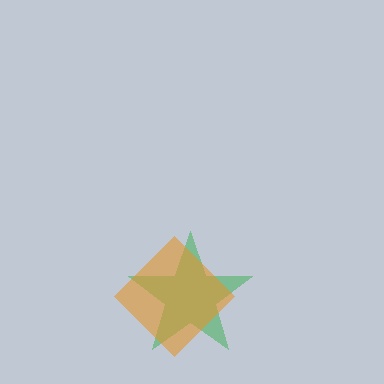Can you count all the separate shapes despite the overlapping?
Yes, there are 2 separate shapes.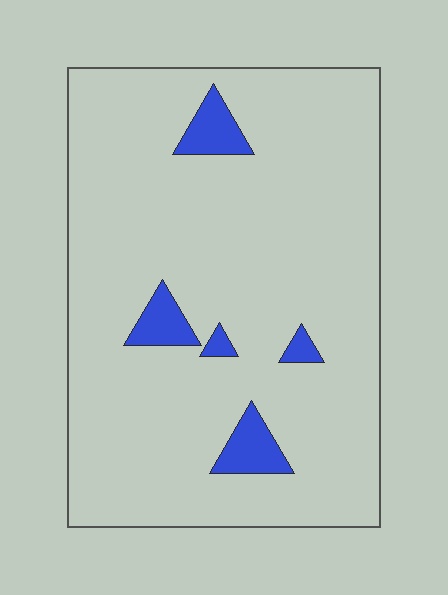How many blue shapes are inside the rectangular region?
5.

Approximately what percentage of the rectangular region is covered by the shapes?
Approximately 5%.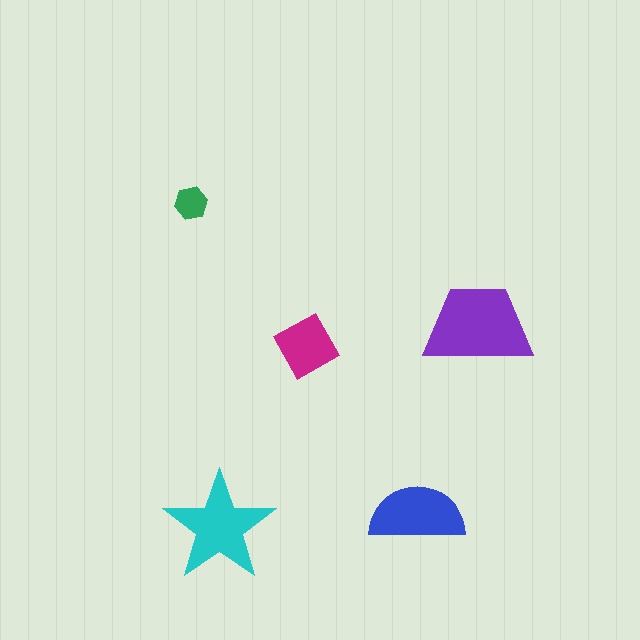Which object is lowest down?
The cyan star is bottommost.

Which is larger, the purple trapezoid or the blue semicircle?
The purple trapezoid.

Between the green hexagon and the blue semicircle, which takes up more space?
The blue semicircle.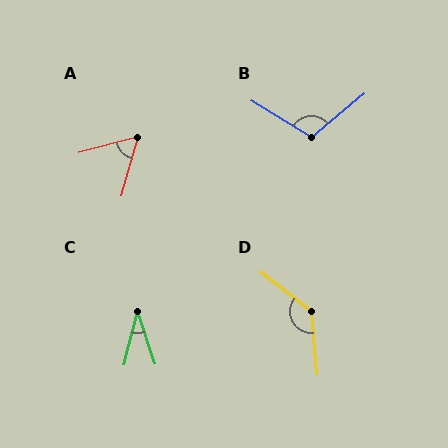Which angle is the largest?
D, at approximately 133 degrees.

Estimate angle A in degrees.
Approximately 59 degrees.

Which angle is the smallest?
C, at approximately 33 degrees.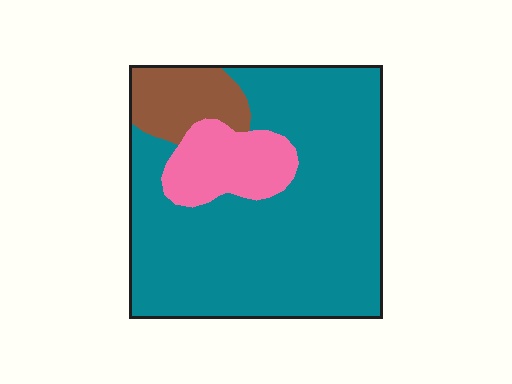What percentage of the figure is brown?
Brown takes up less than a sixth of the figure.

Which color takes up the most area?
Teal, at roughly 75%.